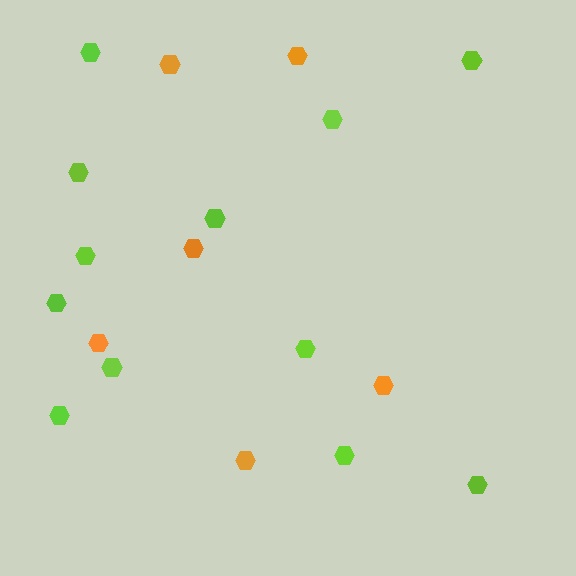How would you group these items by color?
There are 2 groups: one group of orange hexagons (6) and one group of lime hexagons (12).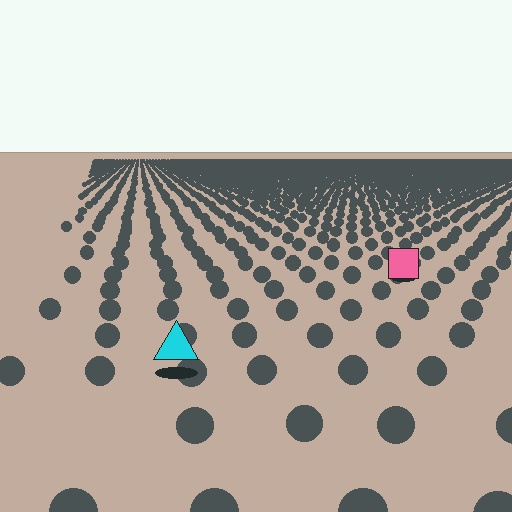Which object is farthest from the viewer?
The pink square is farthest from the viewer. It appears smaller and the ground texture around it is denser.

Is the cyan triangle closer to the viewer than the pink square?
Yes. The cyan triangle is closer — you can tell from the texture gradient: the ground texture is coarser near it.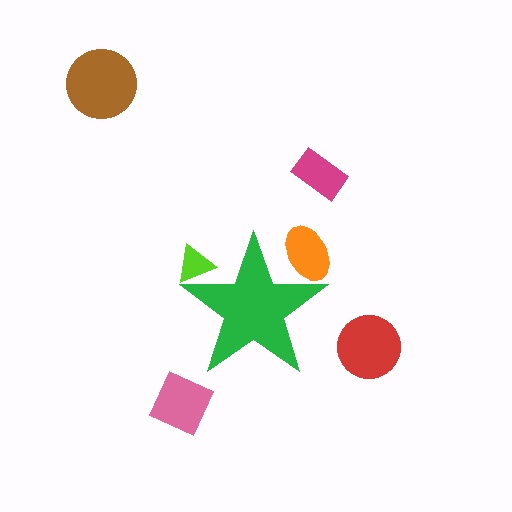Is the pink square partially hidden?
No, the pink square is fully visible.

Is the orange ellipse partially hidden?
Yes, the orange ellipse is partially hidden behind the green star.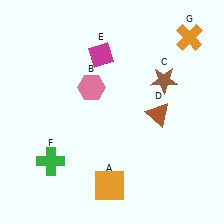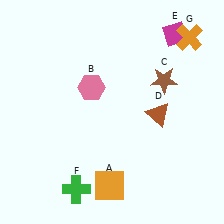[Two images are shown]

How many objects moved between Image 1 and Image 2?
2 objects moved between the two images.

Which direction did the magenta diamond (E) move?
The magenta diamond (E) moved right.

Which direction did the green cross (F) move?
The green cross (F) moved down.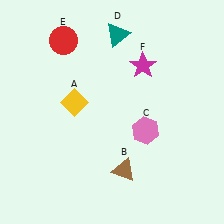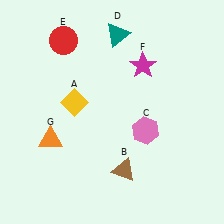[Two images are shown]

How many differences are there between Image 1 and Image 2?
There is 1 difference between the two images.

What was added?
An orange triangle (G) was added in Image 2.